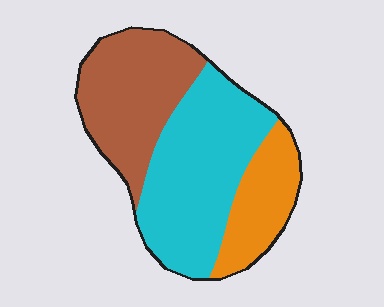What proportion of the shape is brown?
Brown takes up about one third (1/3) of the shape.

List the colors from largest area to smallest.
From largest to smallest: cyan, brown, orange.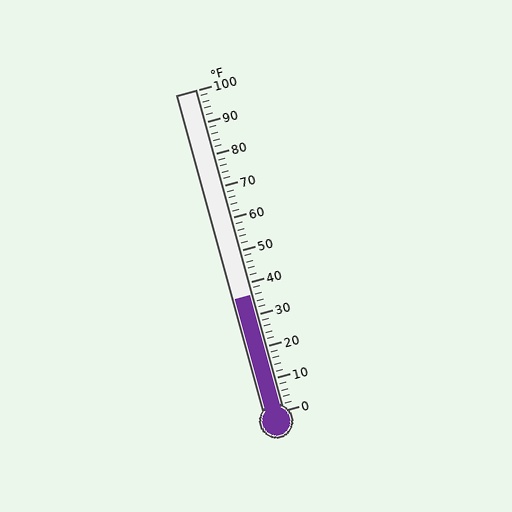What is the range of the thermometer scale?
The thermometer scale ranges from 0°F to 100°F.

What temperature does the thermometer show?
The thermometer shows approximately 36°F.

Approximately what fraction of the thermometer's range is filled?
The thermometer is filled to approximately 35% of its range.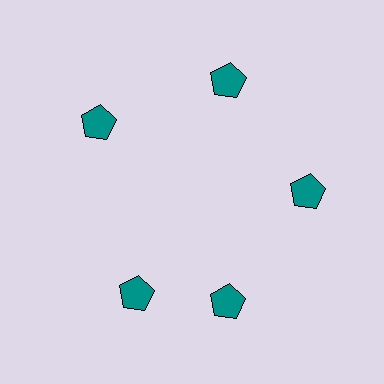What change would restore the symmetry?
The symmetry would be restored by rotating it back into even spacing with its neighbors so that all 5 pentagons sit at equal angles and equal distance from the center.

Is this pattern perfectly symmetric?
No. The 5 teal pentagons are arranged in a ring, but one element near the 8 o'clock position is rotated out of alignment along the ring, breaking the 5-fold rotational symmetry.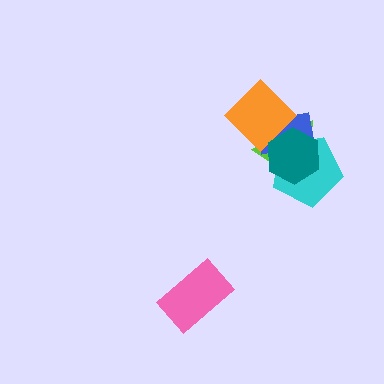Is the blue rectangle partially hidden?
Yes, it is partially covered by another shape.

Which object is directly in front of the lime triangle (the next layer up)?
The blue rectangle is directly in front of the lime triangle.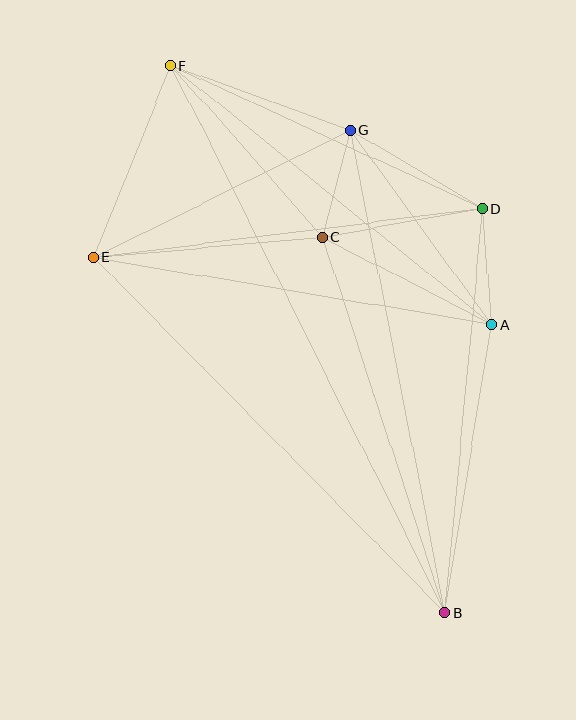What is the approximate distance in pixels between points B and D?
The distance between B and D is approximately 406 pixels.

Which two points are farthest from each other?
Points B and F are farthest from each other.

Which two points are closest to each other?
Points C and G are closest to each other.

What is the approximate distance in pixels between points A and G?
The distance between A and G is approximately 241 pixels.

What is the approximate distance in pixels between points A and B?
The distance between A and B is approximately 292 pixels.